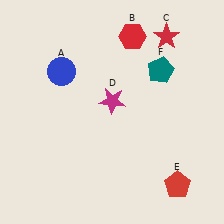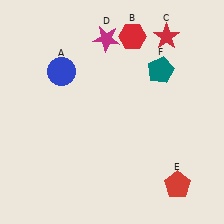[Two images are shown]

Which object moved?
The magenta star (D) moved up.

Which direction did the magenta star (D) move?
The magenta star (D) moved up.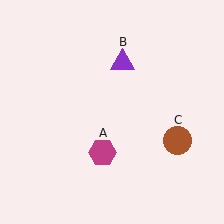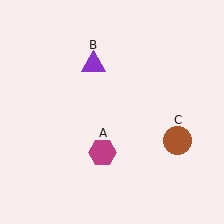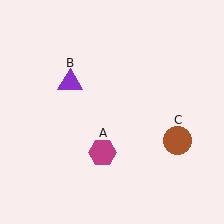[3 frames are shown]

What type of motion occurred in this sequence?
The purple triangle (object B) rotated counterclockwise around the center of the scene.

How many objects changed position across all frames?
1 object changed position: purple triangle (object B).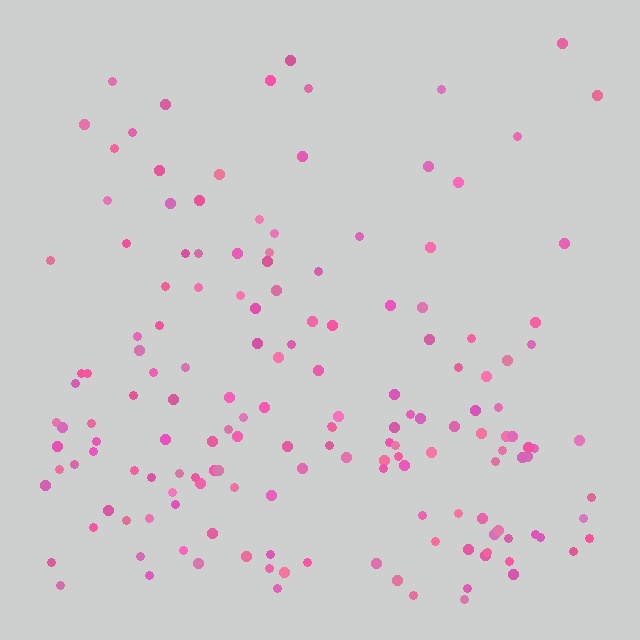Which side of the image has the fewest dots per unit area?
The top.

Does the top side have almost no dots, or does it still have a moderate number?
Still a moderate number, just noticeably fewer than the bottom.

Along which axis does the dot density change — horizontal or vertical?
Vertical.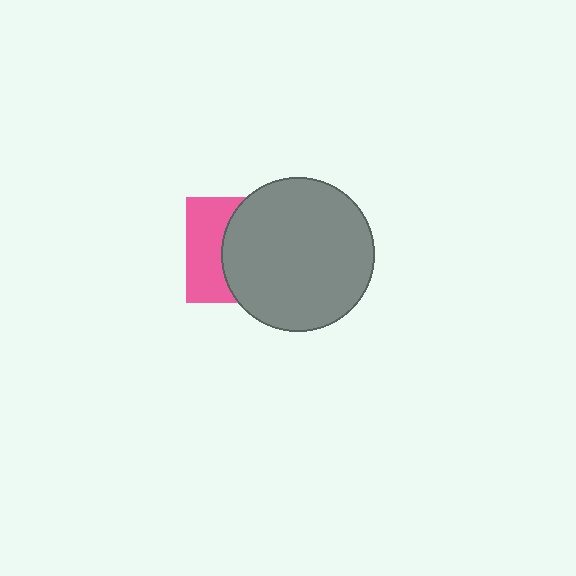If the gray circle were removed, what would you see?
You would see the complete pink square.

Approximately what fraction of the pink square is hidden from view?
Roughly 61% of the pink square is hidden behind the gray circle.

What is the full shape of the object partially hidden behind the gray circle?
The partially hidden object is a pink square.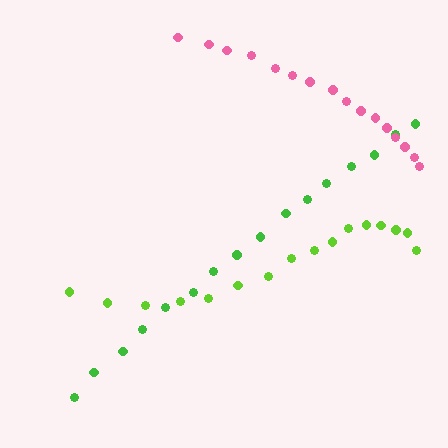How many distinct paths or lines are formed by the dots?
There are 3 distinct paths.